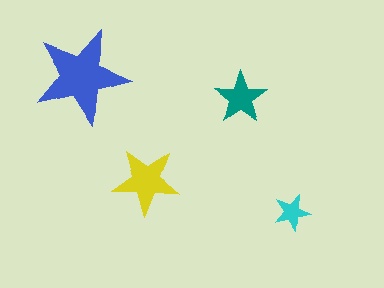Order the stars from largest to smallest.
the blue one, the yellow one, the teal one, the cyan one.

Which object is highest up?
The blue star is topmost.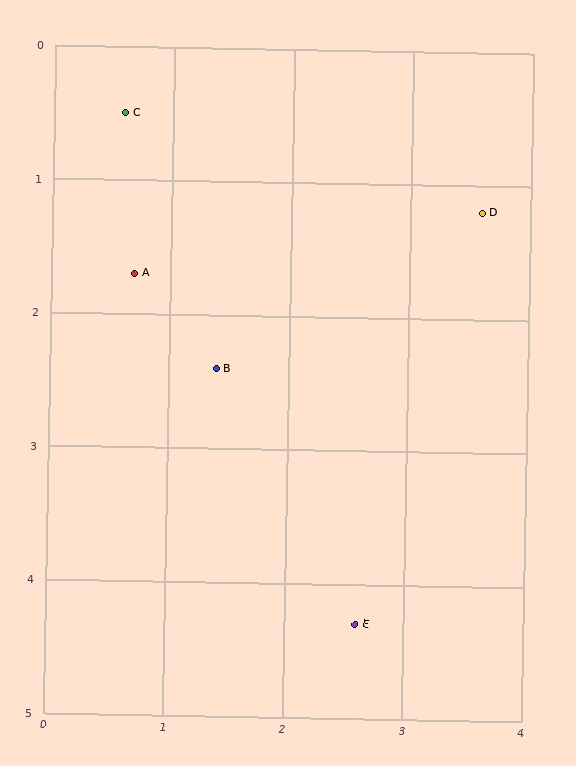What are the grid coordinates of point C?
Point C is at approximately (0.6, 0.5).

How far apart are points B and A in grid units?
Points B and A are about 1.0 grid units apart.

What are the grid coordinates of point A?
Point A is at approximately (0.7, 1.7).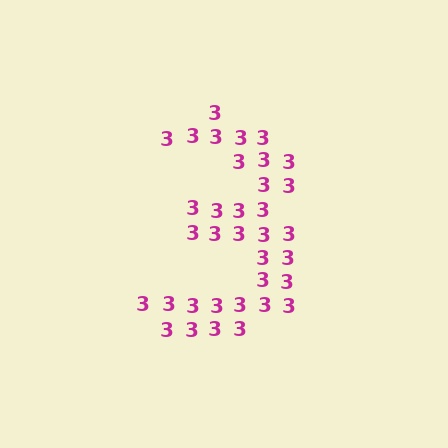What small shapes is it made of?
It is made of small digit 3's.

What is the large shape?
The large shape is the digit 3.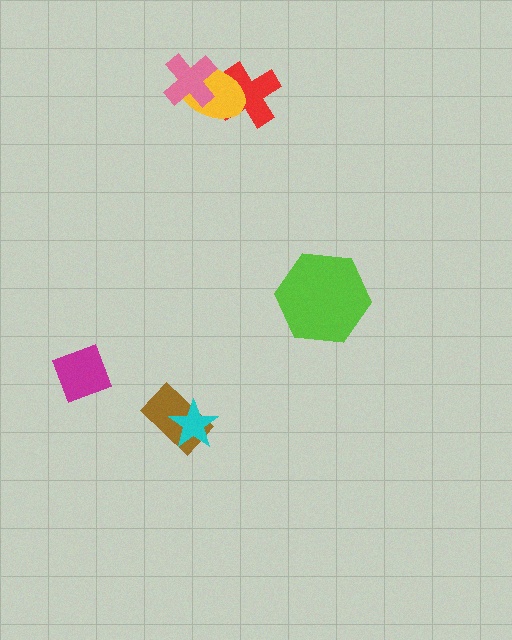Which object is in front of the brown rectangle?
The cyan star is in front of the brown rectangle.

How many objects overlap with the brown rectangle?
1 object overlaps with the brown rectangle.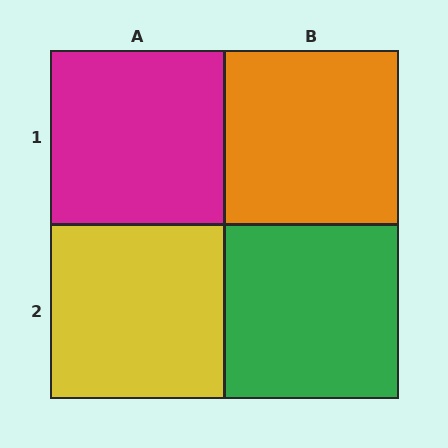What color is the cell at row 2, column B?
Green.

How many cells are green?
1 cell is green.